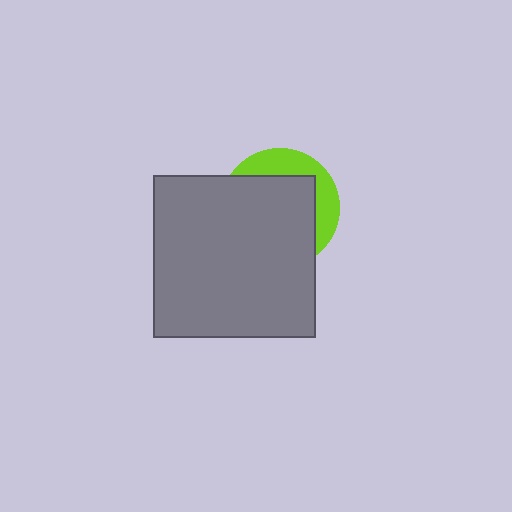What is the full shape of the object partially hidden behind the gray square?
The partially hidden object is a lime circle.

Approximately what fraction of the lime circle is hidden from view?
Roughly 69% of the lime circle is hidden behind the gray square.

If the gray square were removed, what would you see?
You would see the complete lime circle.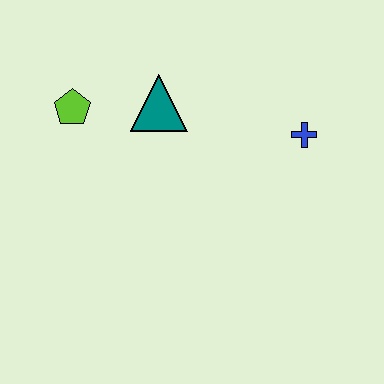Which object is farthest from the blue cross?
The lime pentagon is farthest from the blue cross.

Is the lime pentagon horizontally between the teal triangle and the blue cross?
No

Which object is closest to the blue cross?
The teal triangle is closest to the blue cross.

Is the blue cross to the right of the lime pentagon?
Yes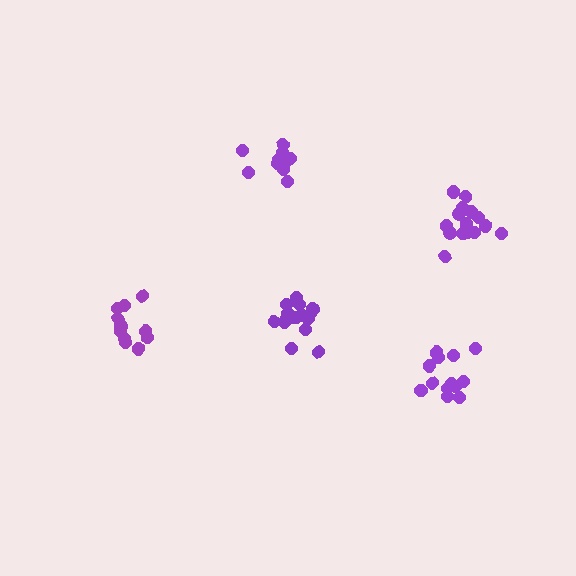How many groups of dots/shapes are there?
There are 5 groups.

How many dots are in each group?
Group 1: 17 dots, Group 2: 16 dots, Group 3: 12 dots, Group 4: 11 dots, Group 5: 13 dots (69 total).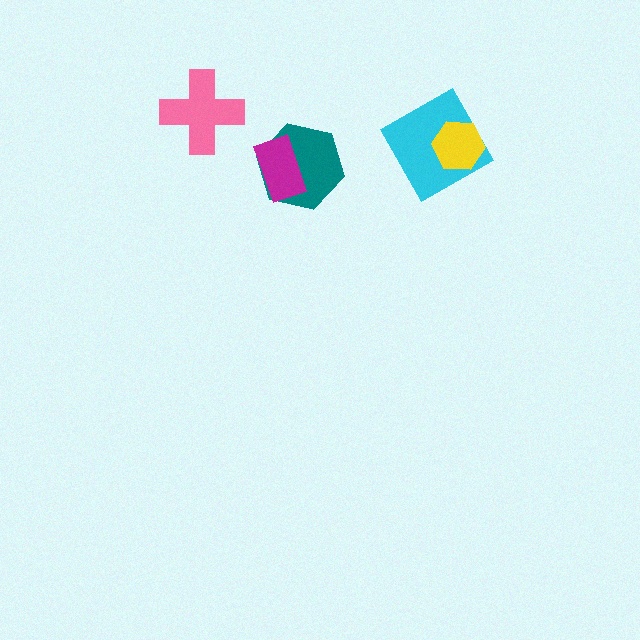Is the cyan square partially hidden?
Yes, it is partially covered by another shape.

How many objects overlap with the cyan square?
1 object overlaps with the cyan square.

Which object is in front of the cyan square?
The yellow hexagon is in front of the cyan square.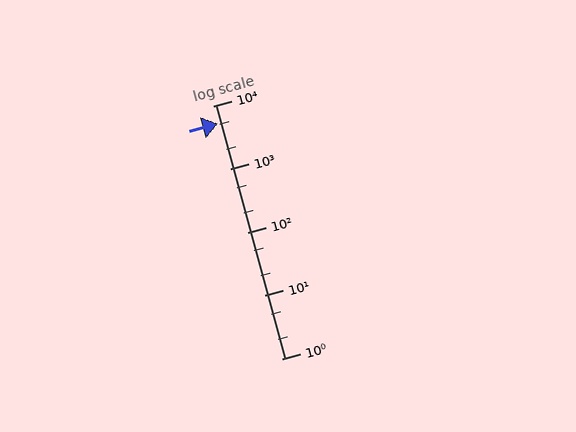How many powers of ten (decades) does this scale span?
The scale spans 4 decades, from 1 to 10000.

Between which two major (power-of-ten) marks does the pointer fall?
The pointer is between 1000 and 10000.